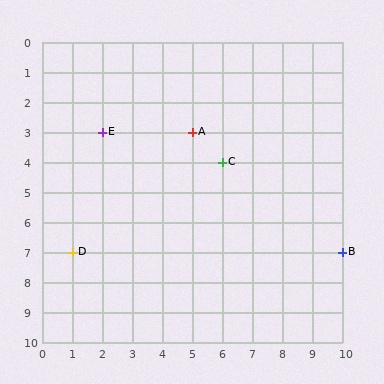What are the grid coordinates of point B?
Point B is at grid coordinates (10, 7).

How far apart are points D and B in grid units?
Points D and B are 9 columns apart.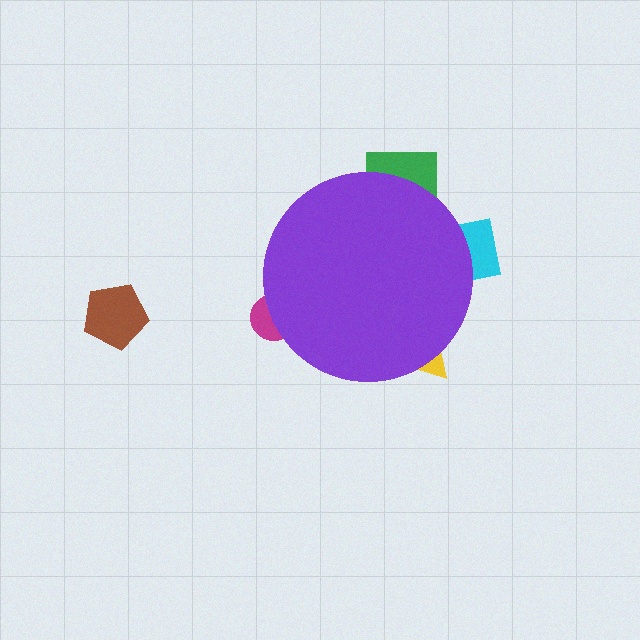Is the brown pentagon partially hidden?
No, the brown pentagon is fully visible.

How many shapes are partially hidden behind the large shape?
4 shapes are partially hidden.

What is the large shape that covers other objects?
A purple circle.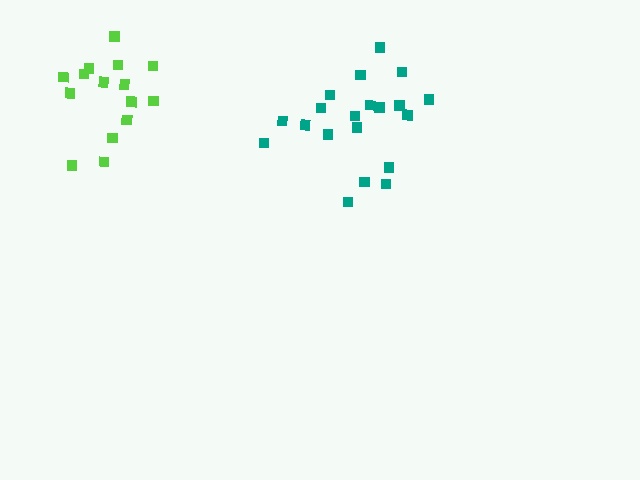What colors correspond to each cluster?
The clusters are colored: teal, lime.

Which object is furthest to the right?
The teal cluster is rightmost.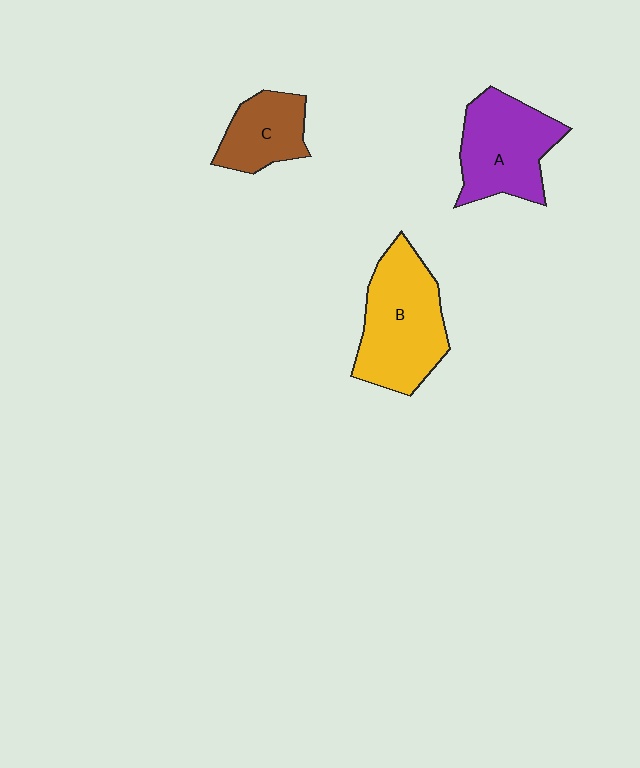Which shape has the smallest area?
Shape C (brown).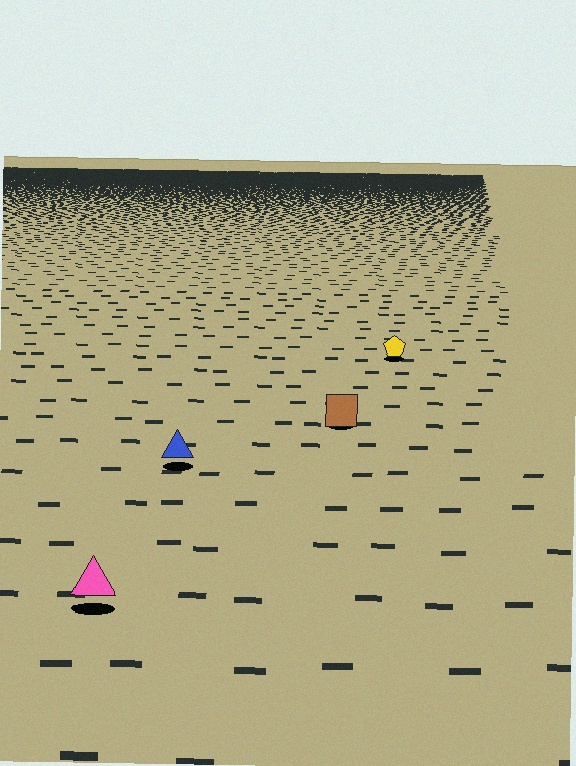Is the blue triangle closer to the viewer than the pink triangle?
No. The pink triangle is closer — you can tell from the texture gradient: the ground texture is coarser near it.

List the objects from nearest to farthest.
From nearest to farthest: the pink triangle, the blue triangle, the brown square, the yellow pentagon.